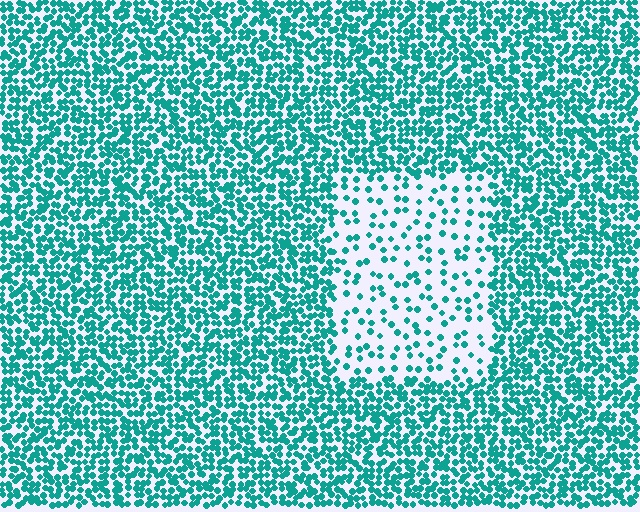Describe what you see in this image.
The image contains small teal elements arranged at two different densities. A rectangle-shaped region is visible where the elements are less densely packed than the surrounding area.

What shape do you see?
I see a rectangle.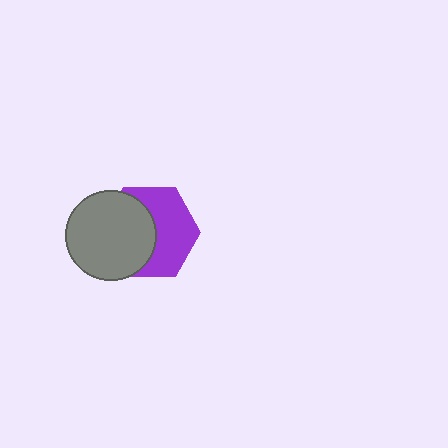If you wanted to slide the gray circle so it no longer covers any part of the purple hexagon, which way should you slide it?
Slide it left — that is the most direct way to separate the two shapes.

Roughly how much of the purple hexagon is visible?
About half of it is visible (roughly 53%).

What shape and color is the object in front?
The object in front is a gray circle.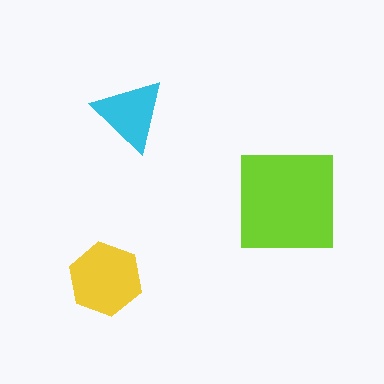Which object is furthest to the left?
The yellow hexagon is leftmost.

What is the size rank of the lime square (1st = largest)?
1st.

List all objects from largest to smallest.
The lime square, the yellow hexagon, the cyan triangle.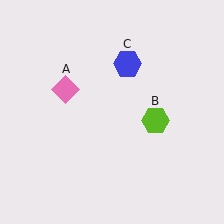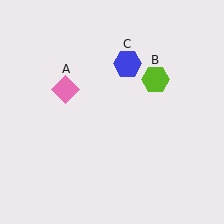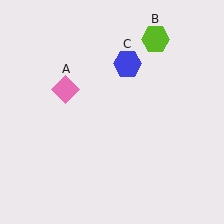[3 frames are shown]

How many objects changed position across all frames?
1 object changed position: lime hexagon (object B).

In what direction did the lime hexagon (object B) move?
The lime hexagon (object B) moved up.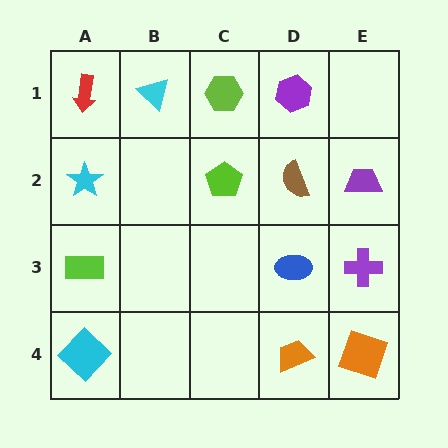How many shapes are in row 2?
4 shapes.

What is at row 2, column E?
A purple trapezoid.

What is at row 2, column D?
A brown semicircle.